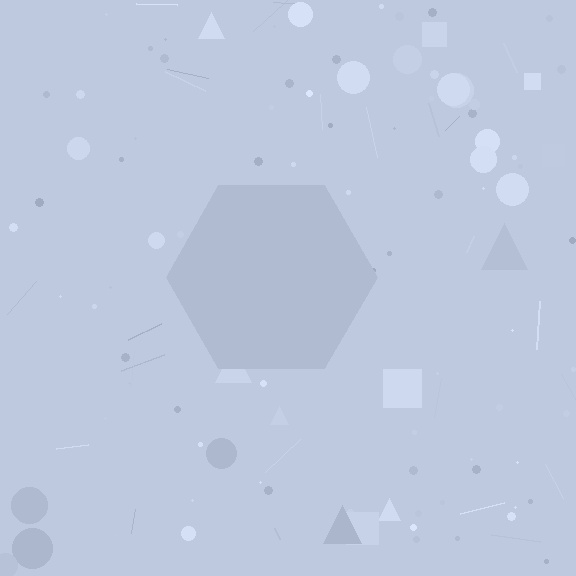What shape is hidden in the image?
A hexagon is hidden in the image.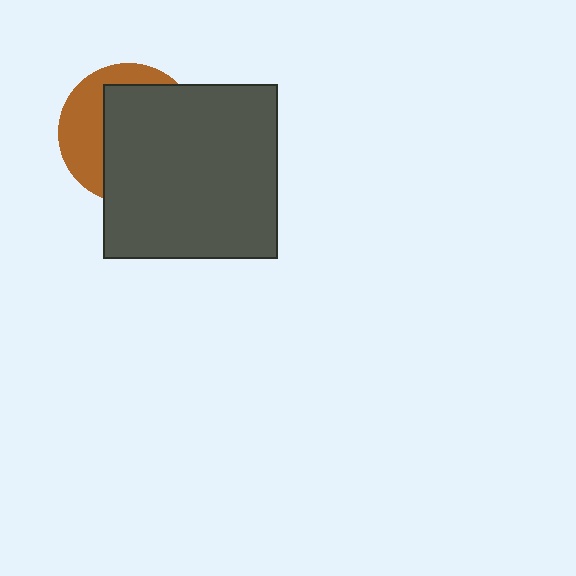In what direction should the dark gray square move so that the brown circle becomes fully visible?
The dark gray square should move right. That is the shortest direction to clear the overlap and leave the brown circle fully visible.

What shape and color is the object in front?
The object in front is a dark gray square.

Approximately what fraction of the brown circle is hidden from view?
Roughly 65% of the brown circle is hidden behind the dark gray square.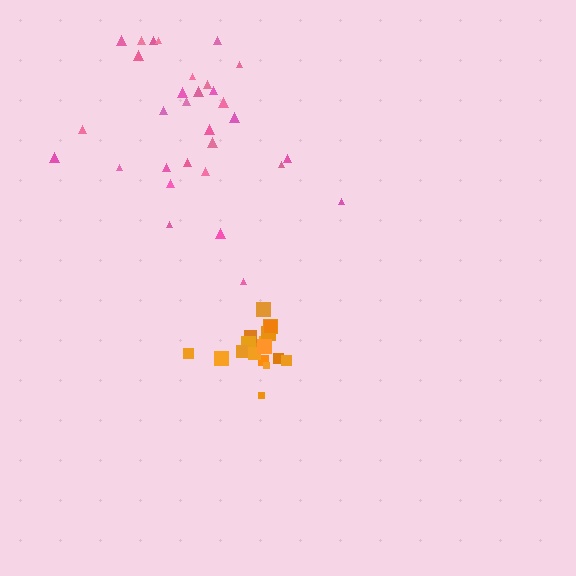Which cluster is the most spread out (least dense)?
Pink.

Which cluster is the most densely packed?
Orange.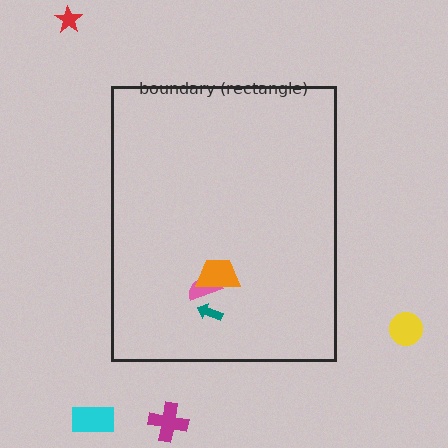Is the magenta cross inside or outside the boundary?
Outside.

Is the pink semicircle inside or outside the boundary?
Inside.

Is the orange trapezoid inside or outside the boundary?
Inside.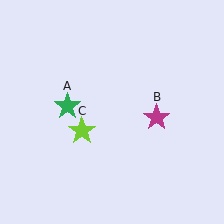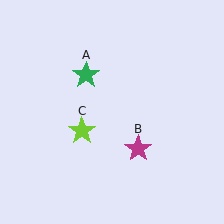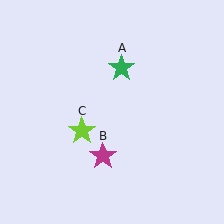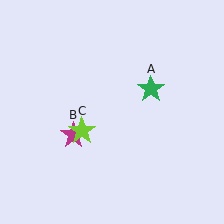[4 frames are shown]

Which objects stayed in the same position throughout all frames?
Lime star (object C) remained stationary.